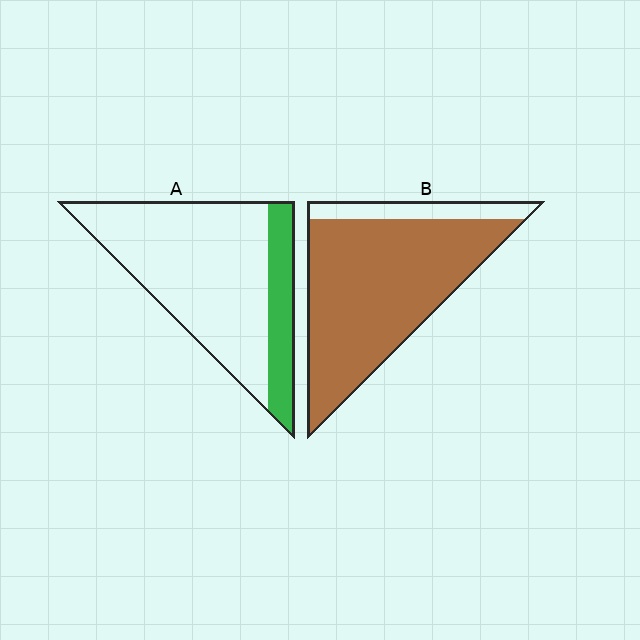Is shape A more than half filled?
No.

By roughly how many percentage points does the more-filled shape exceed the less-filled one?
By roughly 65 percentage points (B over A).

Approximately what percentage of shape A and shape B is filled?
A is approximately 20% and B is approximately 85%.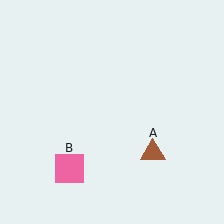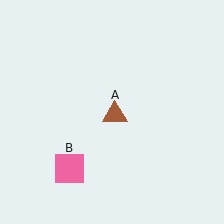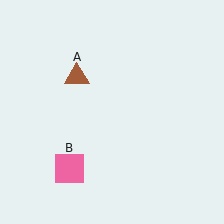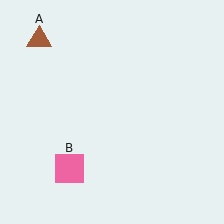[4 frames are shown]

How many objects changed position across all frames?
1 object changed position: brown triangle (object A).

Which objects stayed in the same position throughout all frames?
Pink square (object B) remained stationary.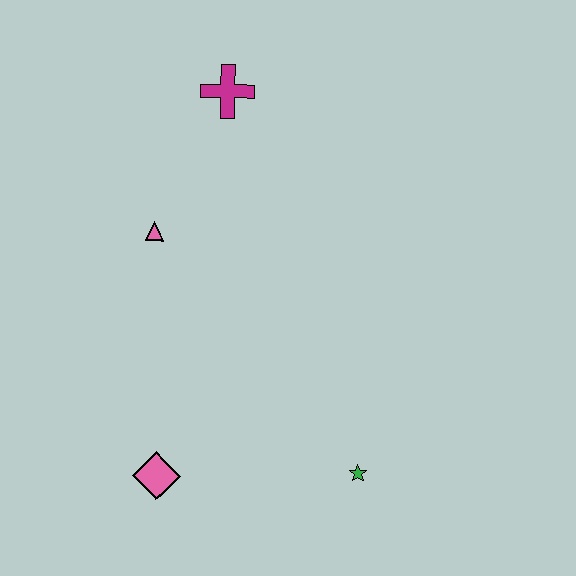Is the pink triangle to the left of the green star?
Yes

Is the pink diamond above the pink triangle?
No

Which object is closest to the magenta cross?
The pink triangle is closest to the magenta cross.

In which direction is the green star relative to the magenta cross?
The green star is below the magenta cross.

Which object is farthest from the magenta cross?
The green star is farthest from the magenta cross.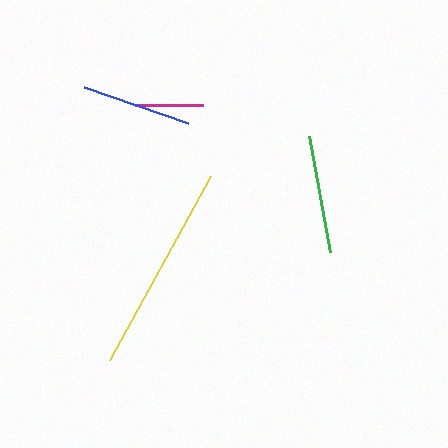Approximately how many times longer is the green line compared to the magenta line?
The green line is approximately 1.7 times the length of the magenta line.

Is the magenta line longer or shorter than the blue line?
The blue line is longer than the magenta line.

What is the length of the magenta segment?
The magenta segment is approximately 68 pixels long.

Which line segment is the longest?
The yellow line is the longest at approximately 210 pixels.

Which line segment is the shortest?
The magenta line is the shortest at approximately 68 pixels.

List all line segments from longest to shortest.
From longest to shortest: yellow, green, blue, magenta.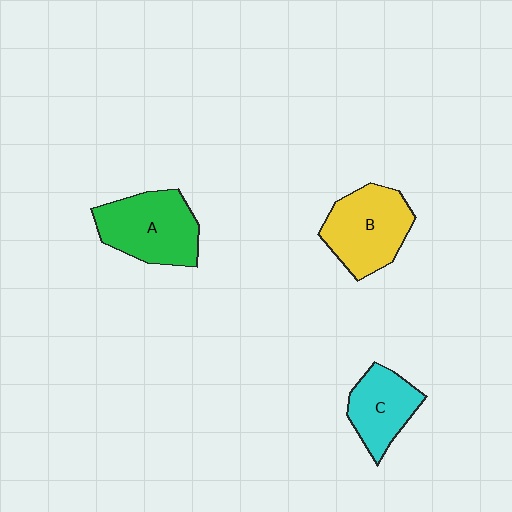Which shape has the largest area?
Shape A (green).